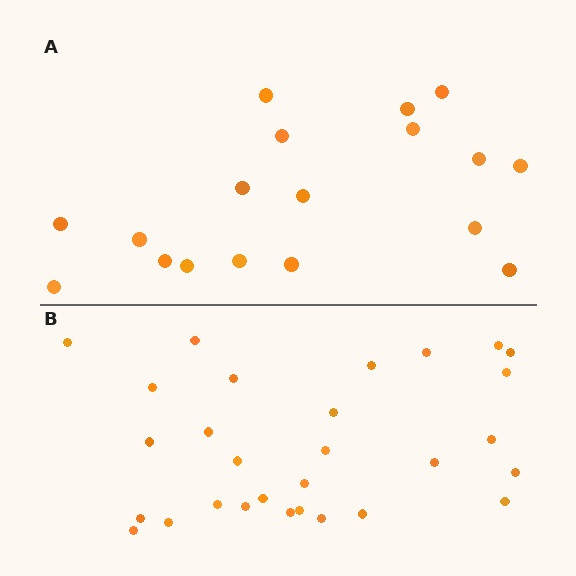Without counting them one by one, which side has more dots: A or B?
Region B (the bottom region) has more dots.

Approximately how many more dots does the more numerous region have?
Region B has roughly 12 or so more dots than region A.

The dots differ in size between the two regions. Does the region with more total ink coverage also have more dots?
No. Region A has more total ink coverage because its dots are larger, but region B actually contains more individual dots. Total area can be misleading — the number of items is what matters here.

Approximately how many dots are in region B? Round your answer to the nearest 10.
About 30 dots. (The exact count is 29, which rounds to 30.)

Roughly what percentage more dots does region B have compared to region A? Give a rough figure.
About 60% more.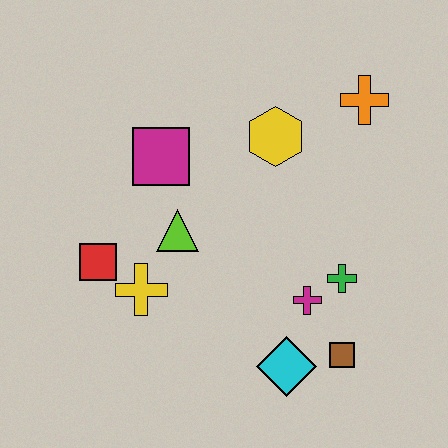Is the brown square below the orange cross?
Yes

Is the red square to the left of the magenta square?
Yes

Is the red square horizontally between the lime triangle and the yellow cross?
No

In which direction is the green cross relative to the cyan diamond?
The green cross is above the cyan diamond.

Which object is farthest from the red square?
The orange cross is farthest from the red square.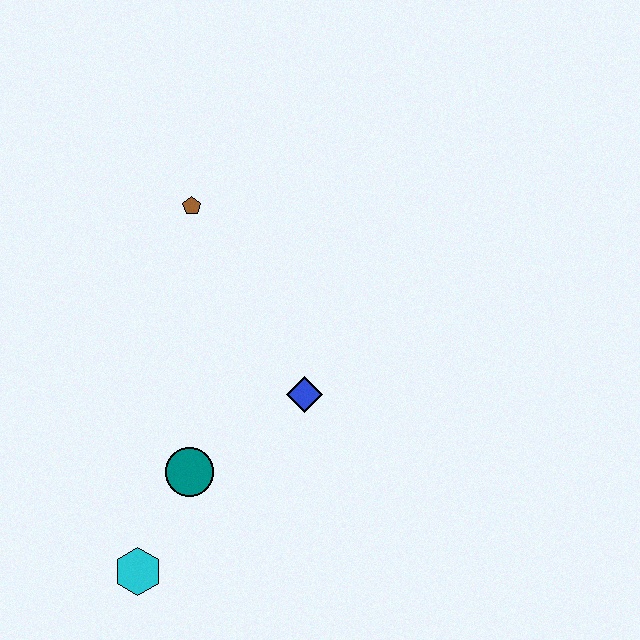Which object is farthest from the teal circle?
The brown pentagon is farthest from the teal circle.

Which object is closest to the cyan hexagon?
The teal circle is closest to the cyan hexagon.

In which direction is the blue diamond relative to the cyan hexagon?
The blue diamond is above the cyan hexagon.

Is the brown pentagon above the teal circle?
Yes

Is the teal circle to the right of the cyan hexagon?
Yes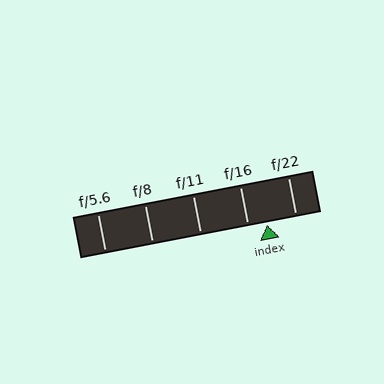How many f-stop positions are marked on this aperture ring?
There are 5 f-stop positions marked.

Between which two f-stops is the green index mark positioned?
The index mark is between f/16 and f/22.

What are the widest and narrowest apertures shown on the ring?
The widest aperture shown is f/5.6 and the narrowest is f/22.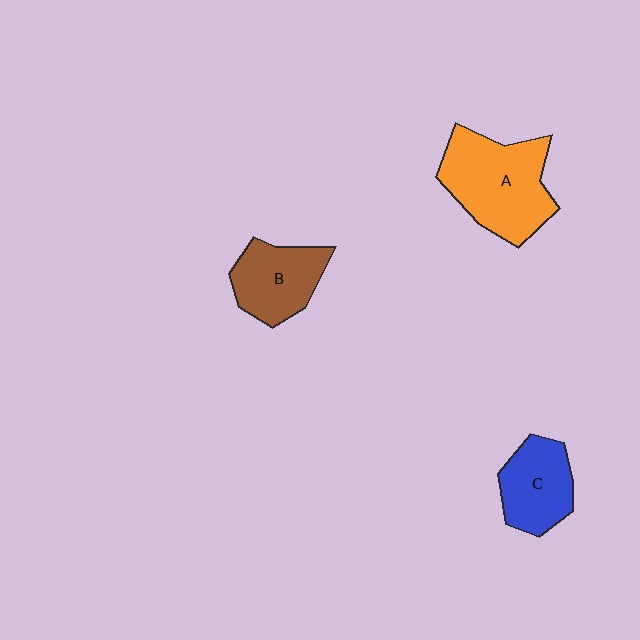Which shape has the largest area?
Shape A (orange).